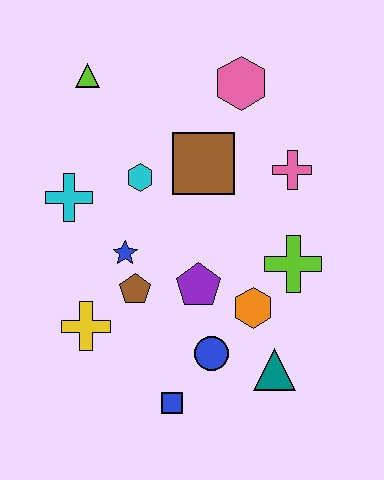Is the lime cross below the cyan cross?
Yes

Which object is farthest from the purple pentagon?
The lime triangle is farthest from the purple pentagon.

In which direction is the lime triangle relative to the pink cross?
The lime triangle is to the left of the pink cross.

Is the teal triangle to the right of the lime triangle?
Yes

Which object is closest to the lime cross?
The orange hexagon is closest to the lime cross.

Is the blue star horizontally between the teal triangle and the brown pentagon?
No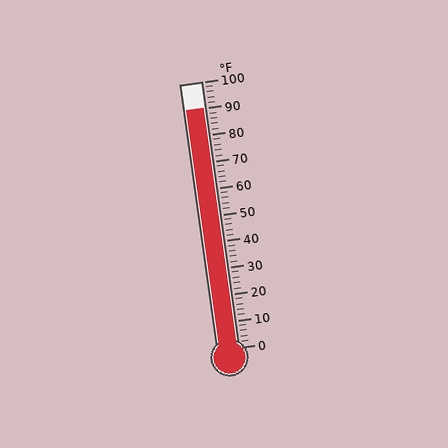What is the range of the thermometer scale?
The thermometer scale ranges from 0°F to 100°F.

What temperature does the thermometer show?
The thermometer shows approximately 90°F.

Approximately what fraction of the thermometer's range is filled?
The thermometer is filled to approximately 90% of its range.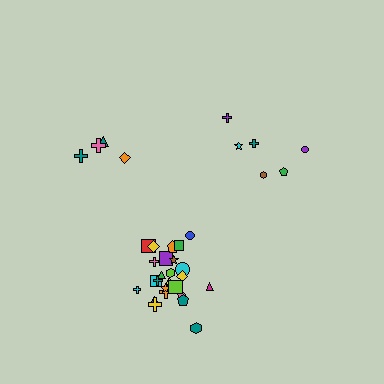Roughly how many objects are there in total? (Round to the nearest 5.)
Roughly 35 objects in total.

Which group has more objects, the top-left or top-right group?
The top-right group.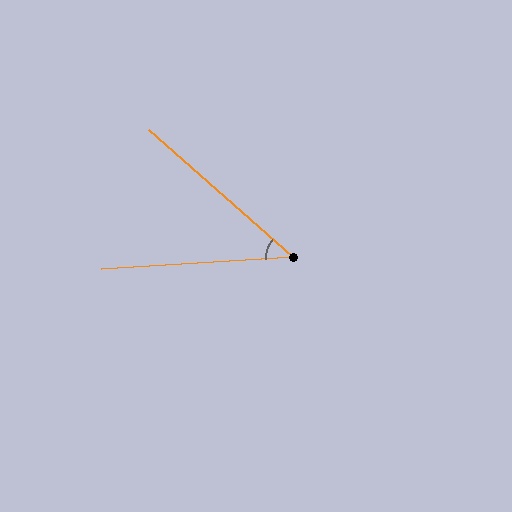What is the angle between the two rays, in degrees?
Approximately 45 degrees.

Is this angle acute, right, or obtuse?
It is acute.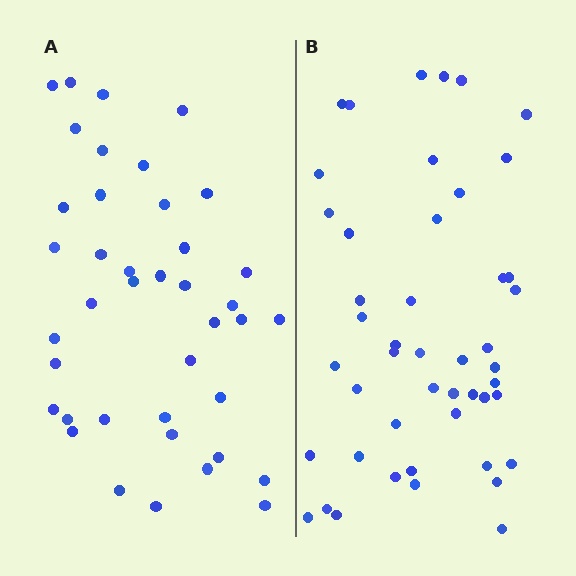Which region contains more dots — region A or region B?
Region B (the right region) has more dots.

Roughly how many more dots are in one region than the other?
Region B has roughly 8 or so more dots than region A.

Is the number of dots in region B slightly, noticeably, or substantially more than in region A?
Region B has only slightly more — the two regions are fairly close. The ratio is roughly 1.2 to 1.